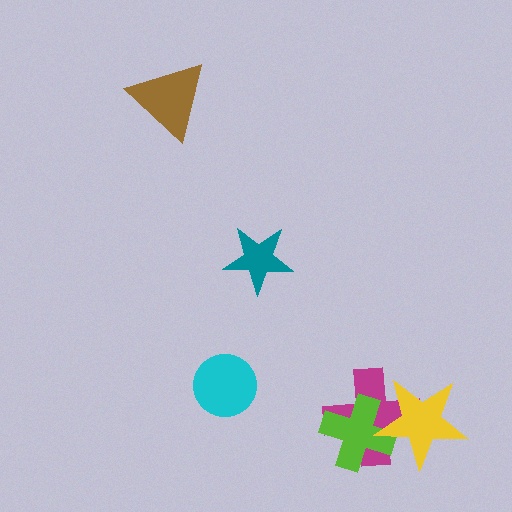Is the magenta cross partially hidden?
Yes, it is partially covered by another shape.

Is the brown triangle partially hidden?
No, no other shape covers it.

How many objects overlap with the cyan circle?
0 objects overlap with the cyan circle.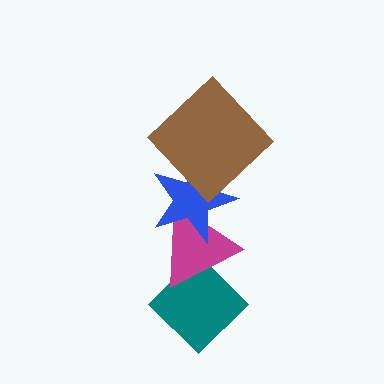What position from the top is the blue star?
The blue star is 2nd from the top.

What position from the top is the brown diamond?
The brown diamond is 1st from the top.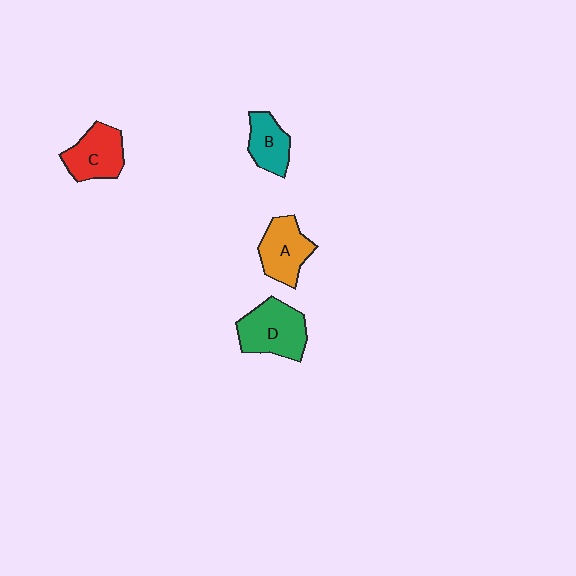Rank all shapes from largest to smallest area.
From largest to smallest: D (green), C (red), A (orange), B (teal).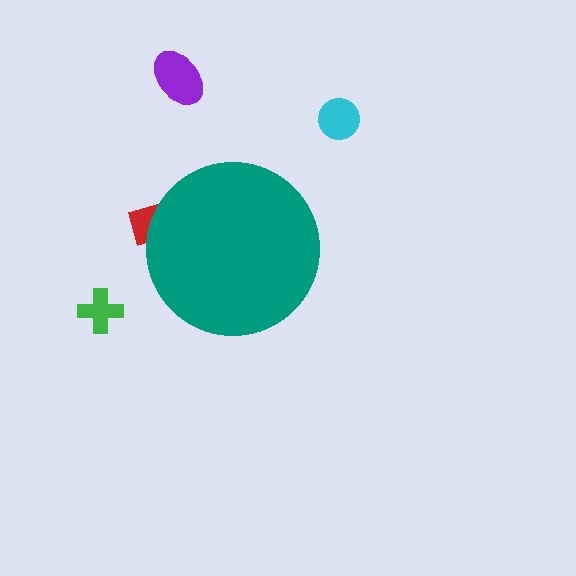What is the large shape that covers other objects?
A teal circle.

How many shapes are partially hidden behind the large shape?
1 shape is partially hidden.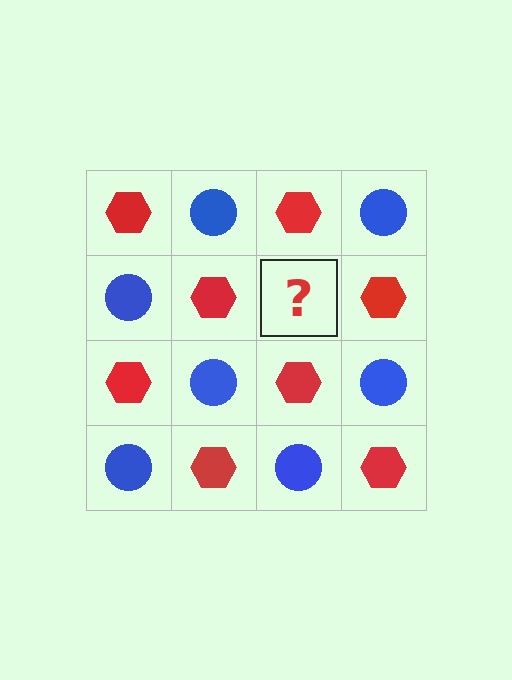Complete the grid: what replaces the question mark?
The question mark should be replaced with a blue circle.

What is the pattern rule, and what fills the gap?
The rule is that it alternates red hexagon and blue circle in a checkerboard pattern. The gap should be filled with a blue circle.